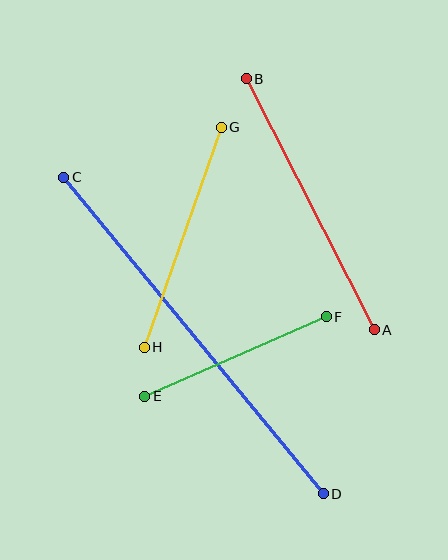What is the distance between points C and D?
The distance is approximately 409 pixels.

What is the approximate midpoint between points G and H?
The midpoint is at approximately (183, 237) pixels.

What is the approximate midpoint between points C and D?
The midpoint is at approximately (194, 335) pixels.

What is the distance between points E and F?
The distance is approximately 198 pixels.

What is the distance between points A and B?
The distance is approximately 282 pixels.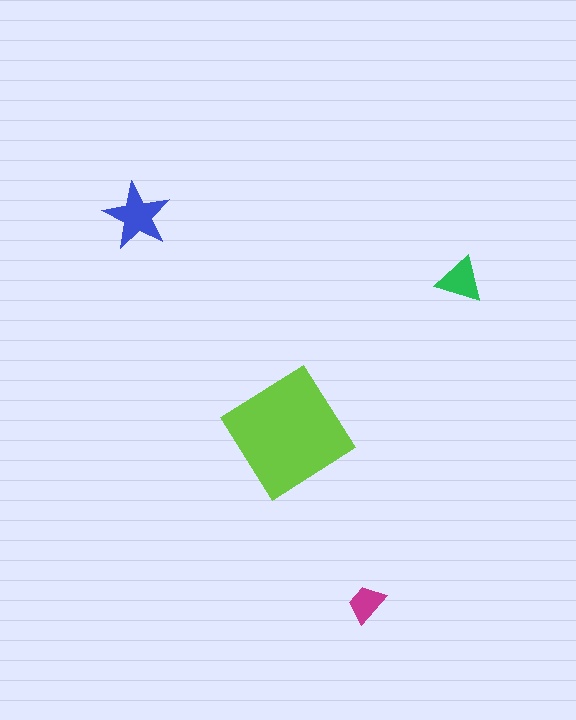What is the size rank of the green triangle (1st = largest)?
3rd.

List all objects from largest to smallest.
The lime diamond, the blue star, the green triangle, the magenta trapezoid.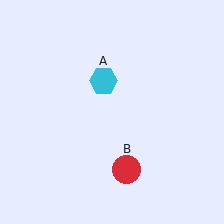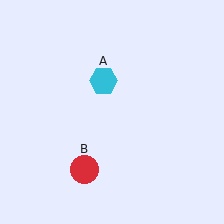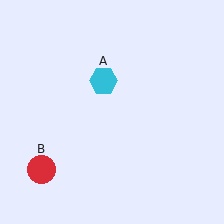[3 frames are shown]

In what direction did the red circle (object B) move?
The red circle (object B) moved left.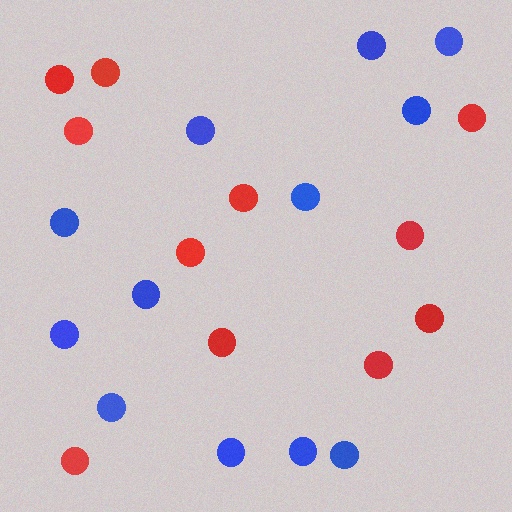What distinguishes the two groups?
There are 2 groups: one group of red circles (11) and one group of blue circles (12).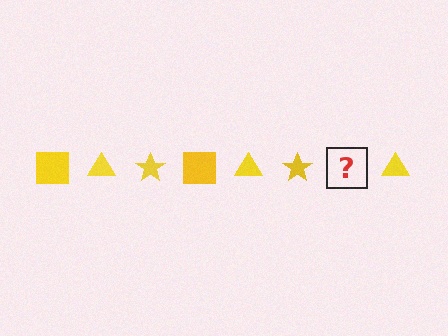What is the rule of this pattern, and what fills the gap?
The rule is that the pattern cycles through square, triangle, star shapes in yellow. The gap should be filled with a yellow square.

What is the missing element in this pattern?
The missing element is a yellow square.